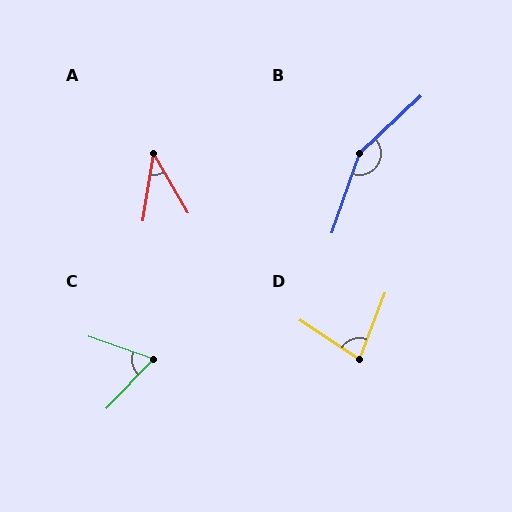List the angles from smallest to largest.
A (39°), C (65°), D (78°), B (152°).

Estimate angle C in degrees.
Approximately 65 degrees.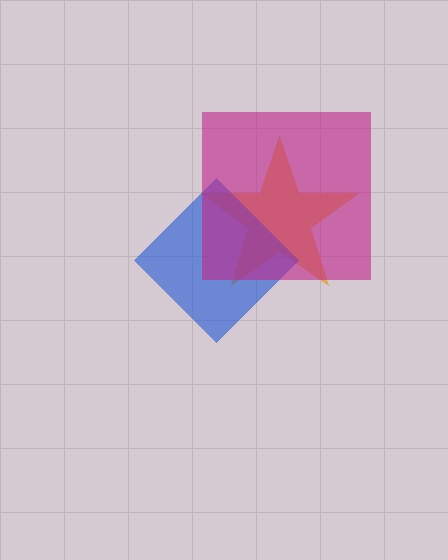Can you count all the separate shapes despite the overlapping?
Yes, there are 3 separate shapes.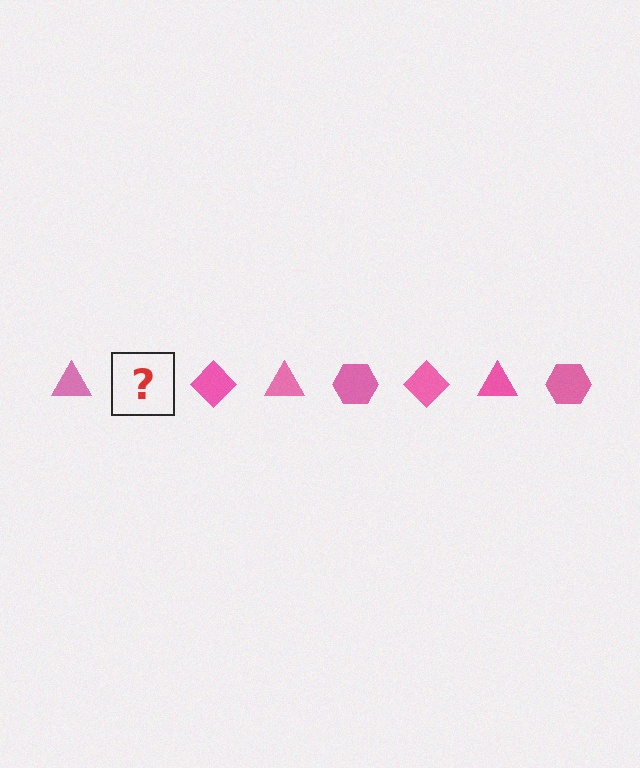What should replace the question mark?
The question mark should be replaced with a pink hexagon.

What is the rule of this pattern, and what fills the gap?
The rule is that the pattern cycles through triangle, hexagon, diamond shapes in pink. The gap should be filled with a pink hexagon.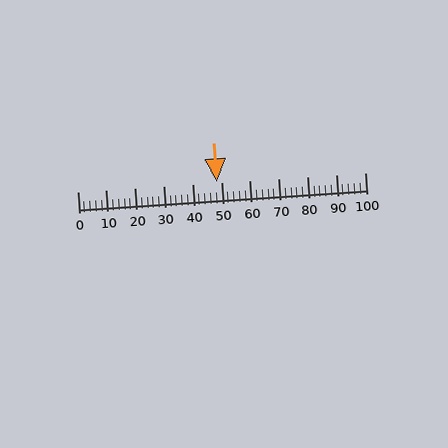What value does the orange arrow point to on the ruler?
The orange arrow points to approximately 49.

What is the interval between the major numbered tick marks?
The major tick marks are spaced 10 units apart.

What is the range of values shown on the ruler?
The ruler shows values from 0 to 100.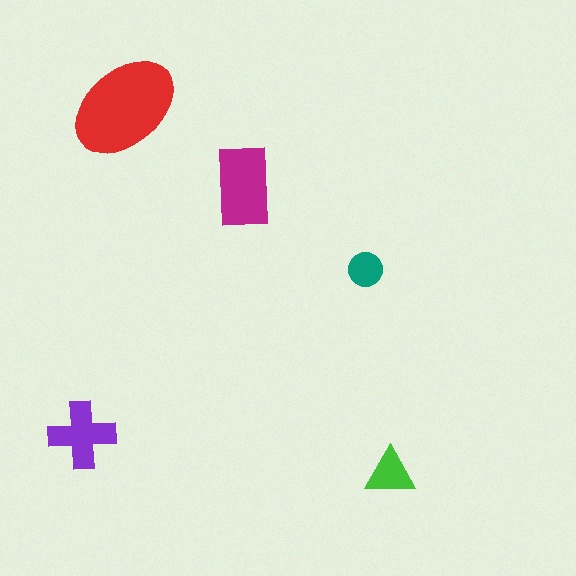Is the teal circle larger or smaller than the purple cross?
Smaller.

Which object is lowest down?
The green triangle is bottommost.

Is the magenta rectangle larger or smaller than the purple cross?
Larger.